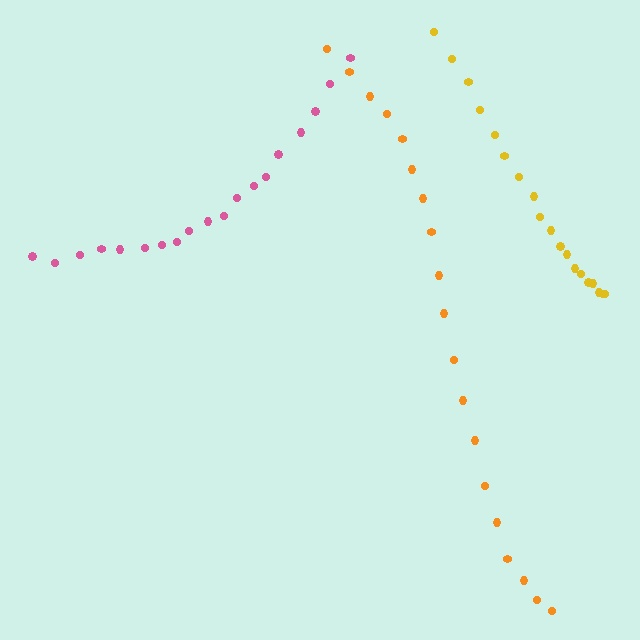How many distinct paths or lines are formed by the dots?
There are 3 distinct paths.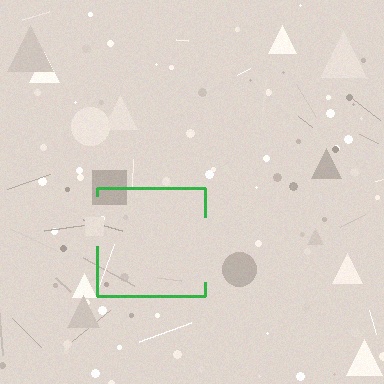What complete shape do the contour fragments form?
The contour fragments form a square.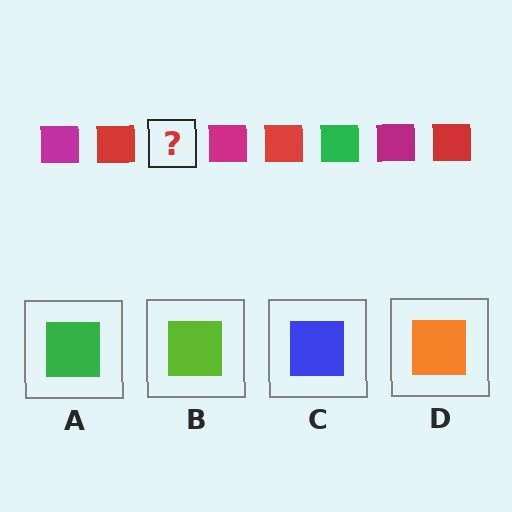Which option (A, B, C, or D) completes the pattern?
A.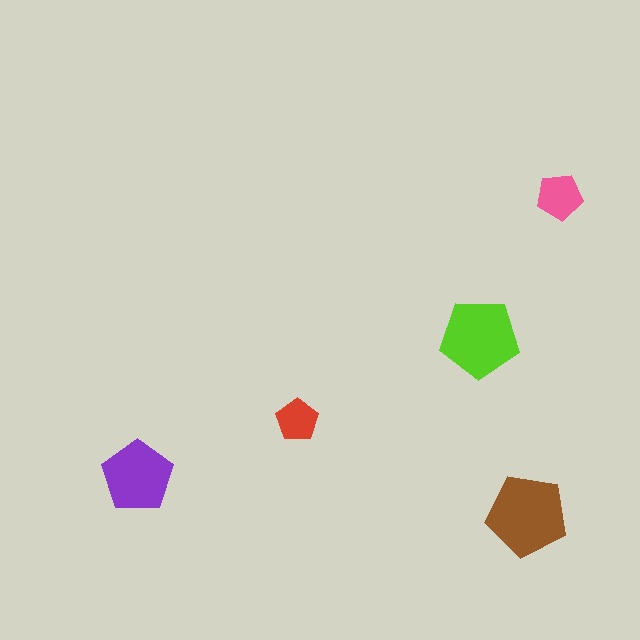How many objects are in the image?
There are 5 objects in the image.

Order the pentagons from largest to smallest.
the brown one, the lime one, the purple one, the pink one, the red one.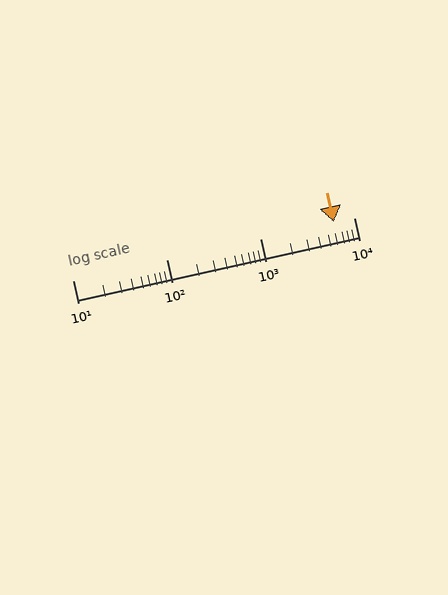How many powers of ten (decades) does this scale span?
The scale spans 3 decades, from 10 to 10000.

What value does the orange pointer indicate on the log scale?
The pointer indicates approximately 6100.